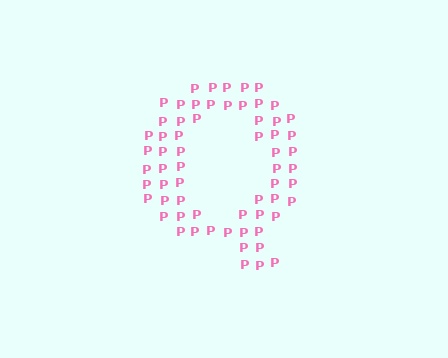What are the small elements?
The small elements are letter P's.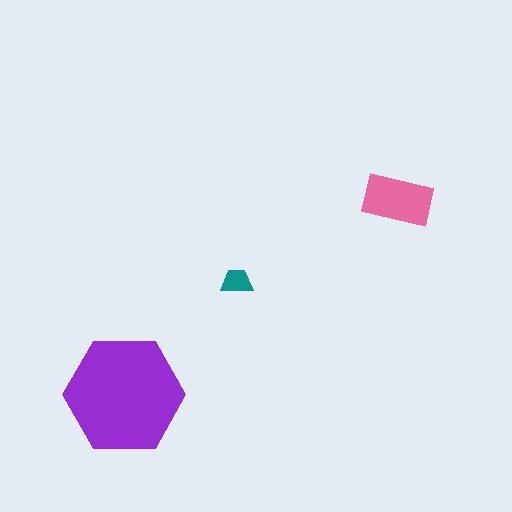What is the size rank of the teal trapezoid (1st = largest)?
3rd.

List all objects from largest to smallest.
The purple hexagon, the pink rectangle, the teal trapezoid.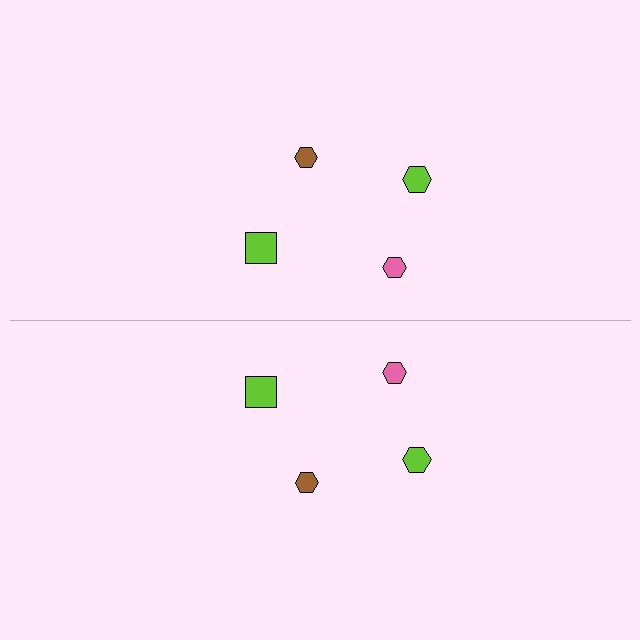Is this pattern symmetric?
Yes, this pattern has bilateral (reflection) symmetry.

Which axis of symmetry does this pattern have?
The pattern has a horizontal axis of symmetry running through the center of the image.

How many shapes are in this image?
There are 8 shapes in this image.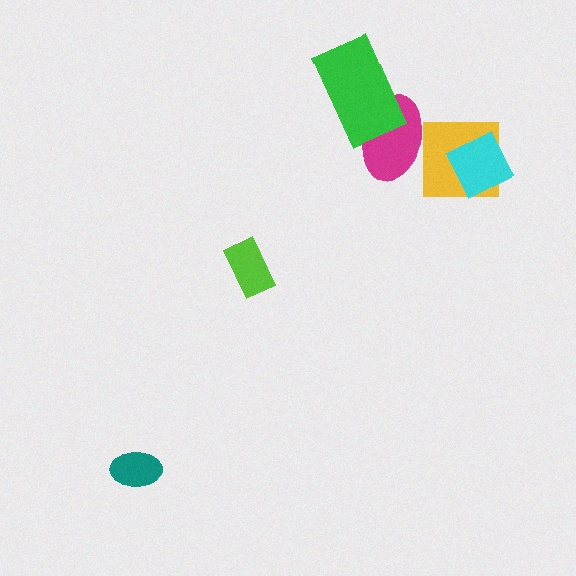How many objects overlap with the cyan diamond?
1 object overlaps with the cyan diamond.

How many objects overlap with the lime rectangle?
0 objects overlap with the lime rectangle.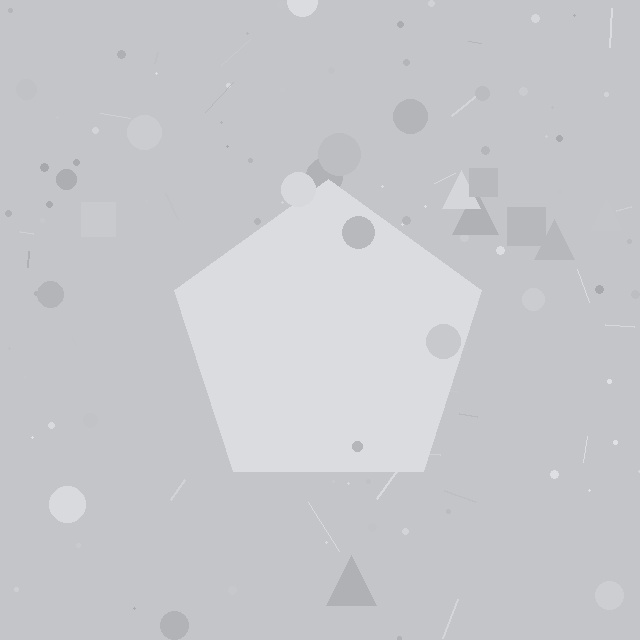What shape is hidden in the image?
A pentagon is hidden in the image.